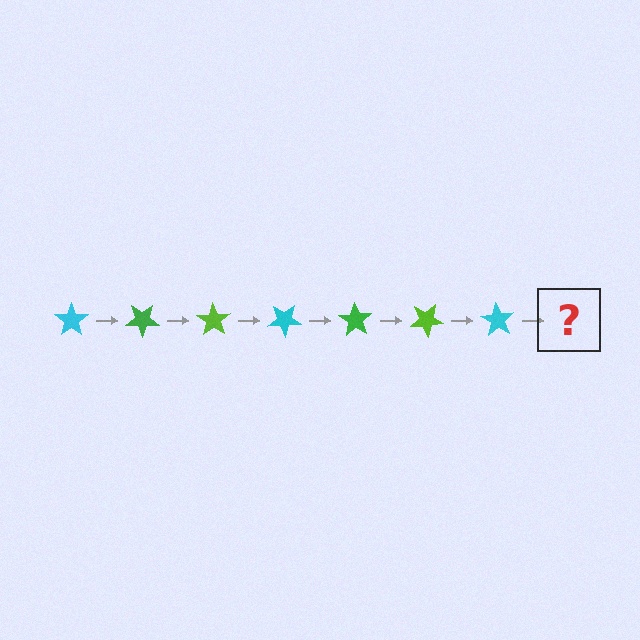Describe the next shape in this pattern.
It should be a green star, rotated 245 degrees from the start.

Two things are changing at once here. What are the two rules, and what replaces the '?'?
The two rules are that it rotates 35 degrees each step and the color cycles through cyan, green, and lime. The '?' should be a green star, rotated 245 degrees from the start.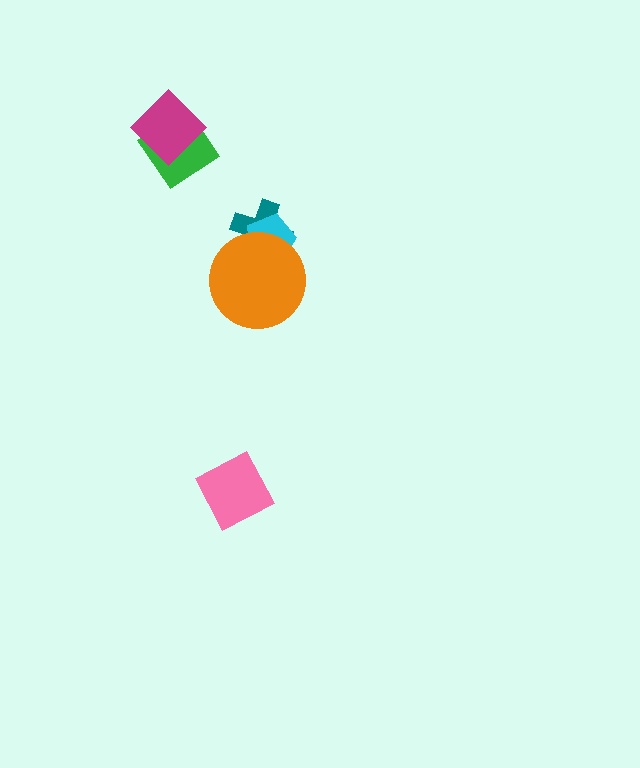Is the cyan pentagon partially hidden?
Yes, it is partially covered by another shape.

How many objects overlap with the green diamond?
1 object overlaps with the green diamond.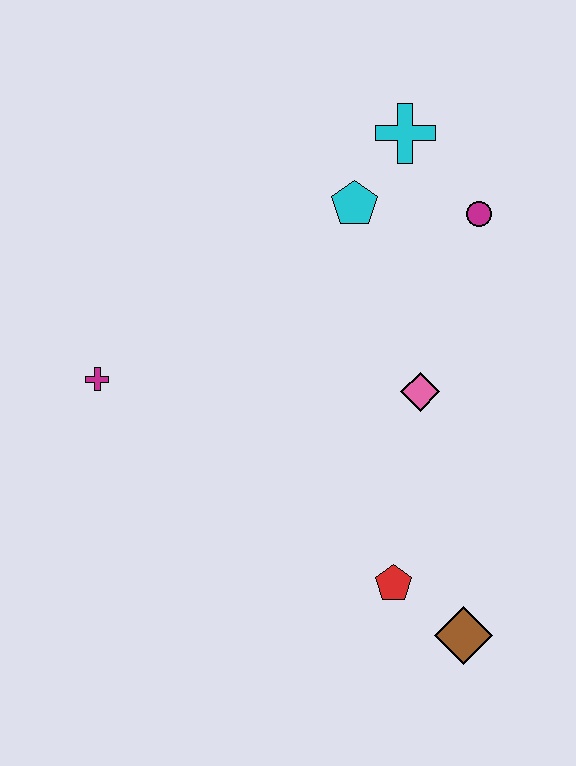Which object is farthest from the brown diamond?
The cyan cross is farthest from the brown diamond.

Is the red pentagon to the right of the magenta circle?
No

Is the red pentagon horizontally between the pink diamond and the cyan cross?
No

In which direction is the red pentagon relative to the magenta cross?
The red pentagon is to the right of the magenta cross.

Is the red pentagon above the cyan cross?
No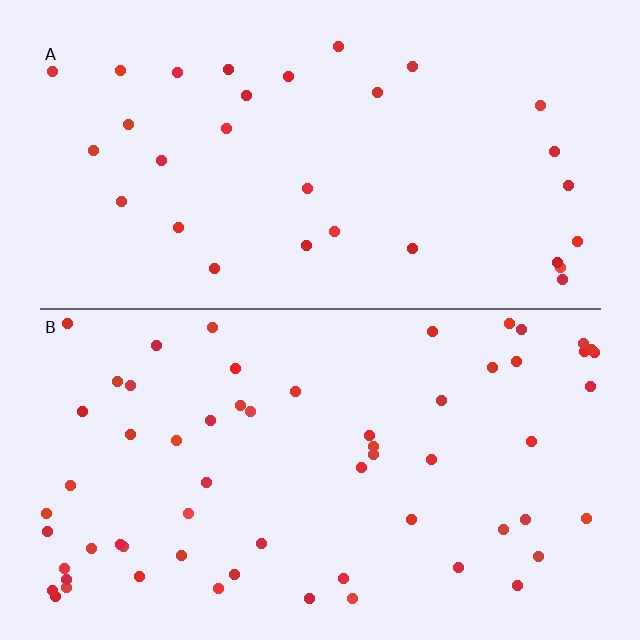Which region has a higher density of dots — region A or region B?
B (the bottom).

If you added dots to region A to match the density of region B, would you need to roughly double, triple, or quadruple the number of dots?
Approximately double.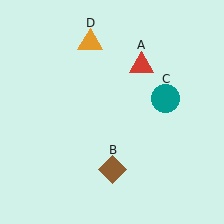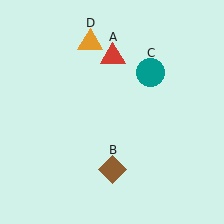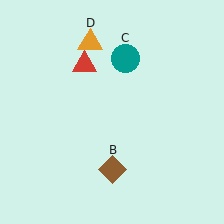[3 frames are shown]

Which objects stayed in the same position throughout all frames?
Brown diamond (object B) and orange triangle (object D) remained stationary.